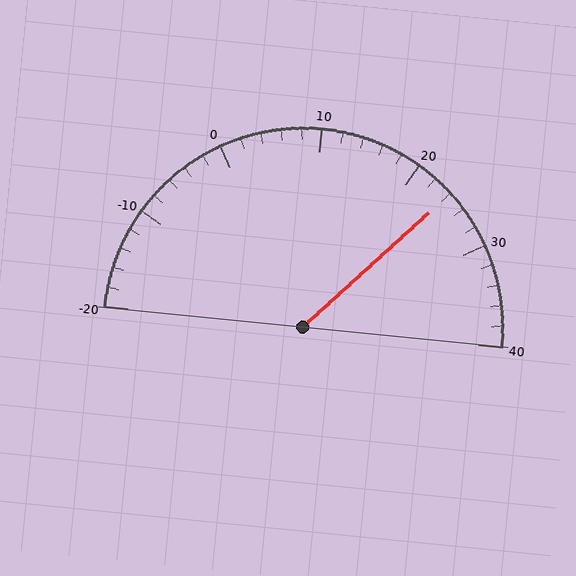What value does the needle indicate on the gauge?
The needle indicates approximately 24.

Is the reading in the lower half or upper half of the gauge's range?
The reading is in the upper half of the range (-20 to 40).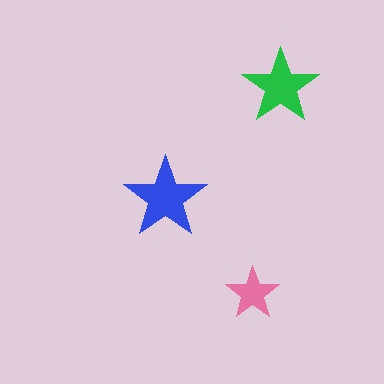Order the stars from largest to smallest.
the blue one, the green one, the pink one.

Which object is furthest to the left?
The blue star is leftmost.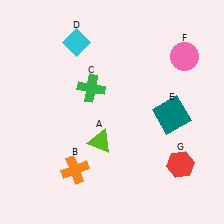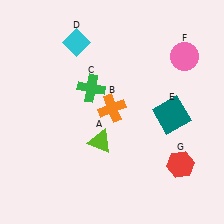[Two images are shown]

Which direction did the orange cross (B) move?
The orange cross (B) moved up.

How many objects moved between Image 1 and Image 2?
1 object moved between the two images.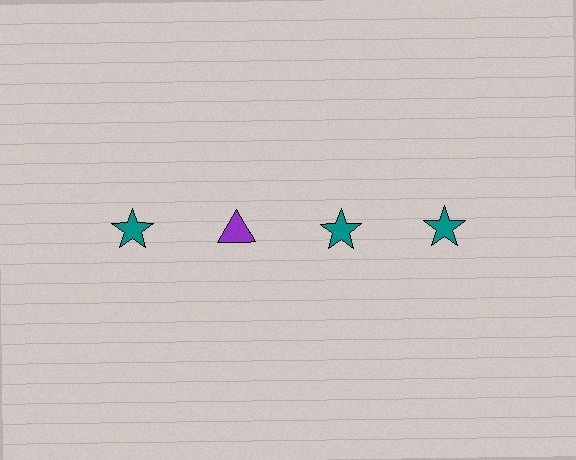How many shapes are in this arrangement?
There are 4 shapes arranged in a grid pattern.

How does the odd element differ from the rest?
It differs in both color (purple instead of teal) and shape (triangle instead of star).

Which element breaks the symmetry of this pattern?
The purple triangle in the top row, second from left column breaks the symmetry. All other shapes are teal stars.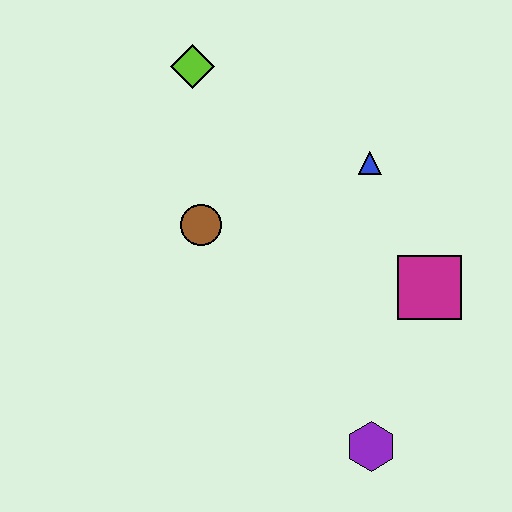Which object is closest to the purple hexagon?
The magenta square is closest to the purple hexagon.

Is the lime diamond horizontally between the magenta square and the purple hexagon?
No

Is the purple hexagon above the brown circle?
No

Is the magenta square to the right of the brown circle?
Yes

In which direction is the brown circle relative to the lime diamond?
The brown circle is below the lime diamond.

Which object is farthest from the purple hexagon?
The lime diamond is farthest from the purple hexagon.